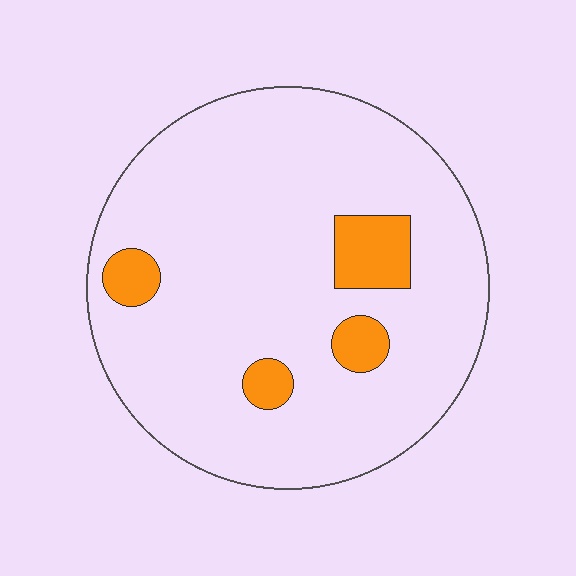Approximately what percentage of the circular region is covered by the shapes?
Approximately 10%.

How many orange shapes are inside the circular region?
4.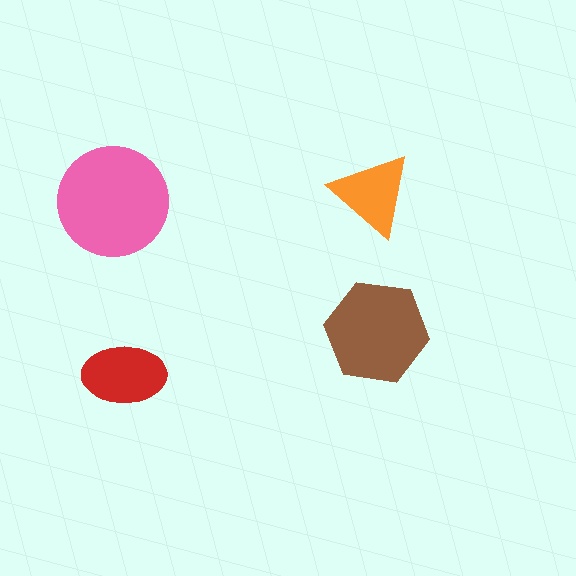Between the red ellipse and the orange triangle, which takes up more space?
The red ellipse.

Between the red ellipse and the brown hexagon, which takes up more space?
The brown hexagon.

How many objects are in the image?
There are 4 objects in the image.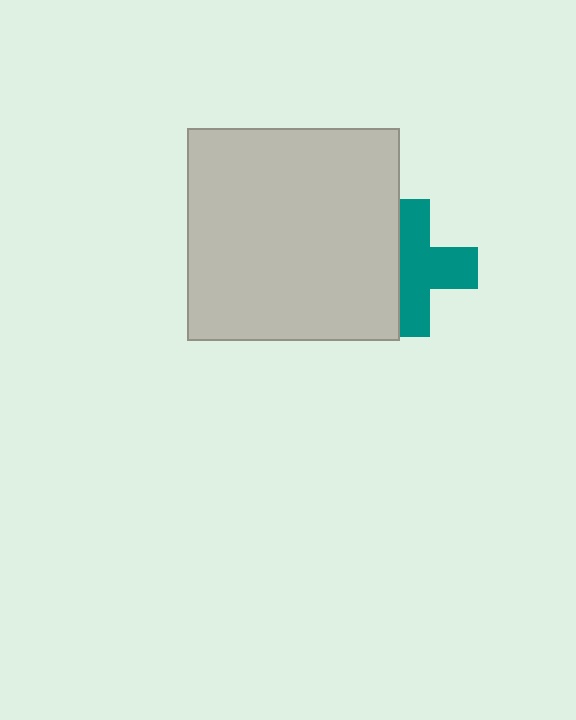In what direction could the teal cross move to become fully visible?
The teal cross could move right. That would shift it out from behind the light gray square entirely.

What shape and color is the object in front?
The object in front is a light gray square.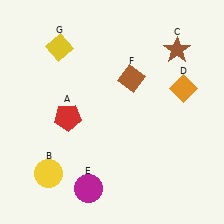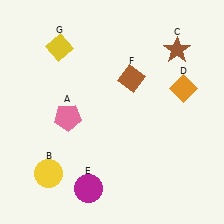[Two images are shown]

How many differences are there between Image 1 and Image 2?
There is 1 difference between the two images.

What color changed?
The pentagon (A) changed from red in Image 1 to pink in Image 2.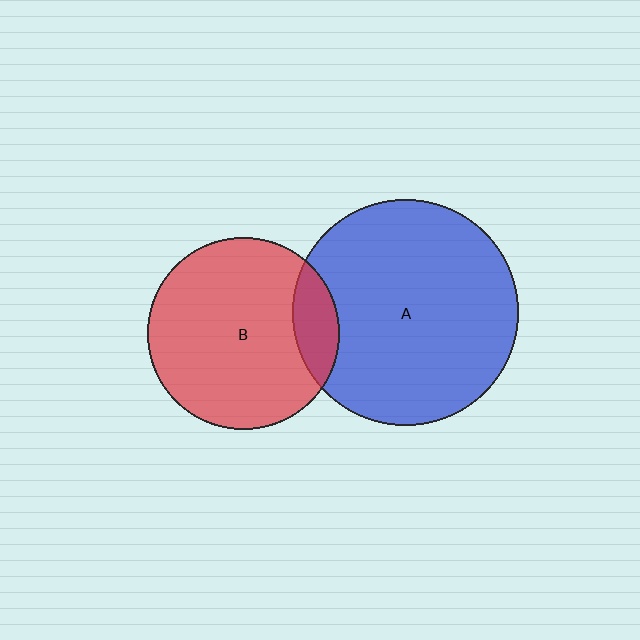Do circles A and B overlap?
Yes.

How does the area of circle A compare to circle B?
Approximately 1.4 times.